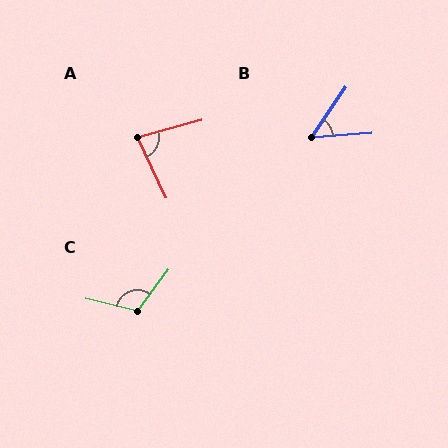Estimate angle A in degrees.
Approximately 80 degrees.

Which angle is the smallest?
B, at approximately 52 degrees.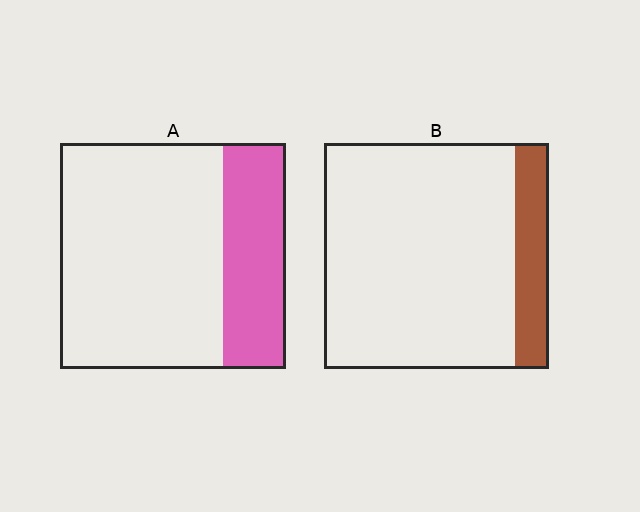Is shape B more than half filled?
No.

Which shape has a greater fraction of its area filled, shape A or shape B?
Shape A.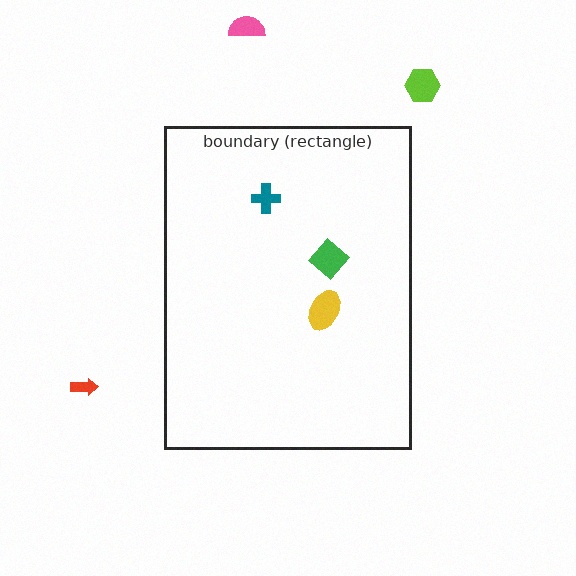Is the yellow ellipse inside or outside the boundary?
Inside.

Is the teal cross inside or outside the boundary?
Inside.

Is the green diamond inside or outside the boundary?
Inside.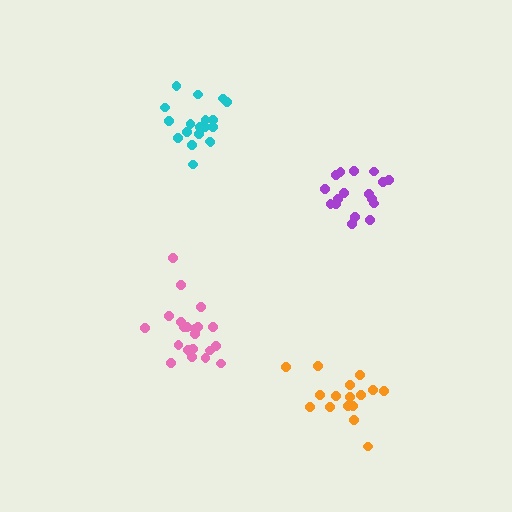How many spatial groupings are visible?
There are 4 spatial groupings.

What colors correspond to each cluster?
The clusters are colored: cyan, pink, purple, orange.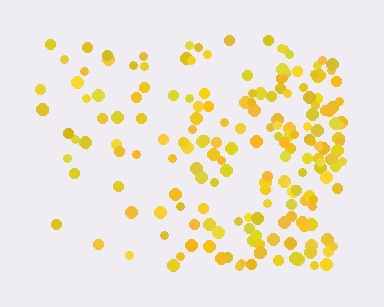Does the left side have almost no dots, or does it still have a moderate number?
Still a moderate number, just noticeably fewer than the right.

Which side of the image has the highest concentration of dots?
The right.